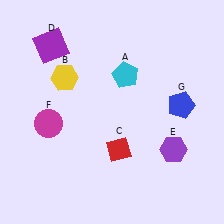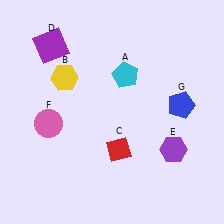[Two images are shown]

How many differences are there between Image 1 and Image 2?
There is 1 difference between the two images.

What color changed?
The circle (F) changed from magenta in Image 1 to pink in Image 2.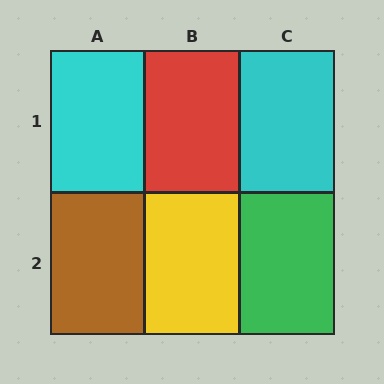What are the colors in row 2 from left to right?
Brown, yellow, green.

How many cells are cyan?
2 cells are cyan.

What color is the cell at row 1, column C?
Cyan.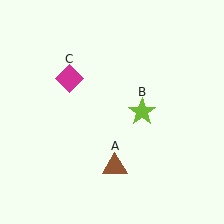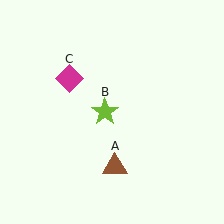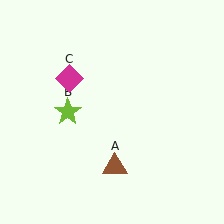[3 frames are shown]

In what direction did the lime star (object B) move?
The lime star (object B) moved left.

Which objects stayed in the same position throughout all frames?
Brown triangle (object A) and magenta diamond (object C) remained stationary.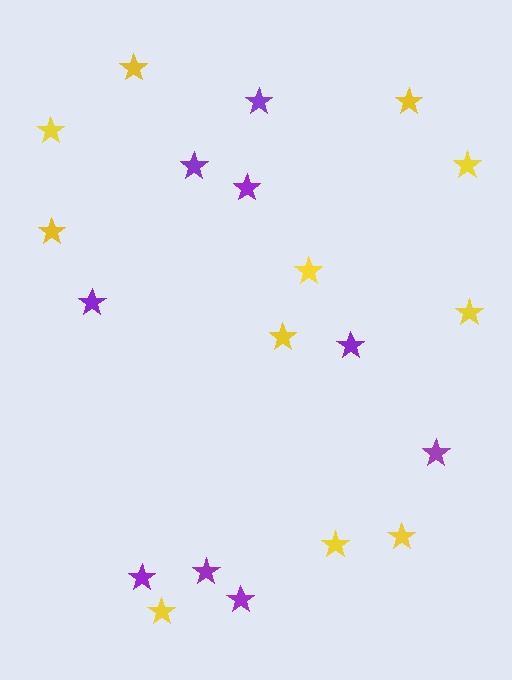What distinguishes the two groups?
There are 2 groups: one group of purple stars (9) and one group of yellow stars (11).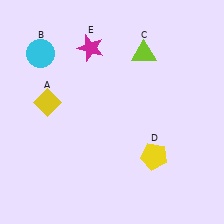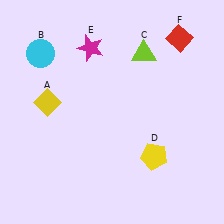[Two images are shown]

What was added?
A red diamond (F) was added in Image 2.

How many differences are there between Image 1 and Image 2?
There is 1 difference between the two images.